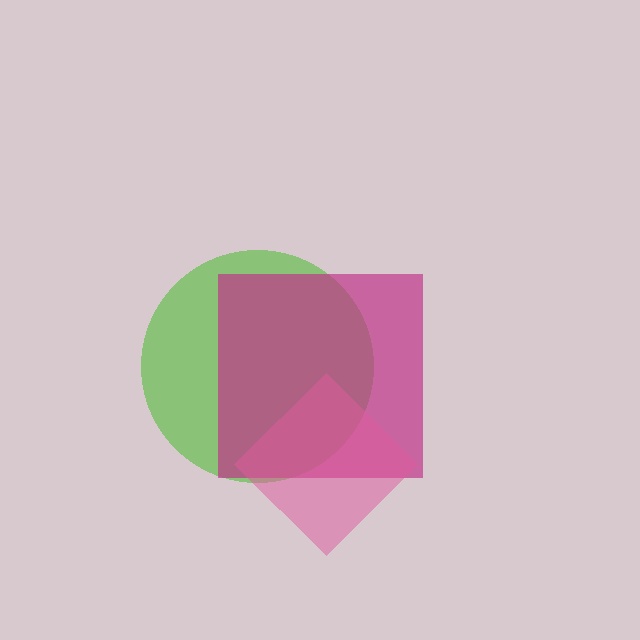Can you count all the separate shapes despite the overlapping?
Yes, there are 3 separate shapes.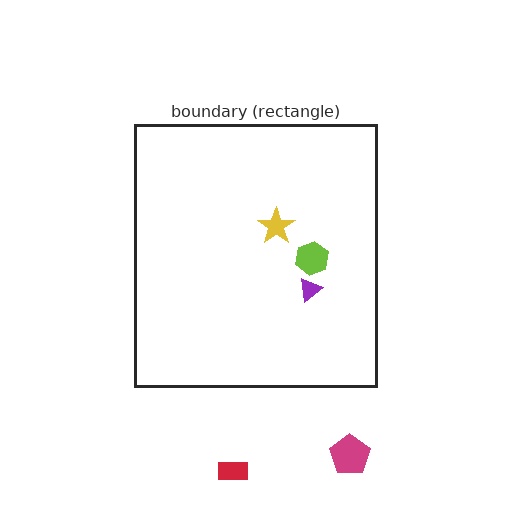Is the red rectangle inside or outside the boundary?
Outside.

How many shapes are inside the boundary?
3 inside, 2 outside.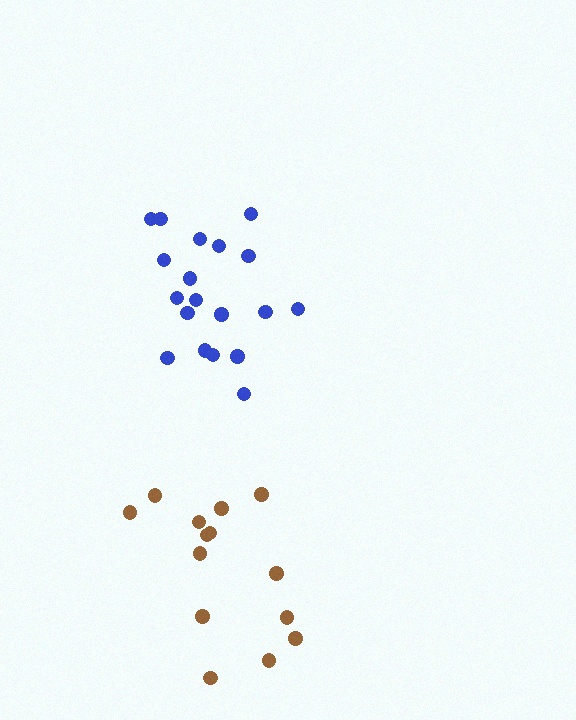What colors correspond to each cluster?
The clusters are colored: brown, blue.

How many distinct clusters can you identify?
There are 2 distinct clusters.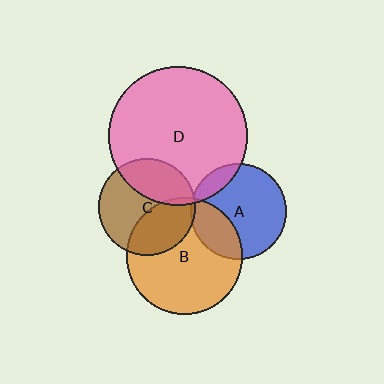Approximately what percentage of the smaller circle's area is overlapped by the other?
Approximately 25%.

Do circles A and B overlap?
Yes.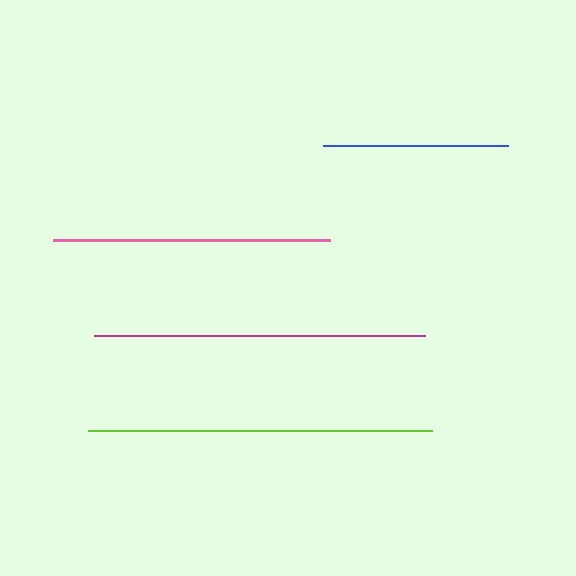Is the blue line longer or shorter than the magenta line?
The magenta line is longer than the blue line.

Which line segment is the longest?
The lime line is the longest at approximately 344 pixels.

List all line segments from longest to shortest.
From longest to shortest: lime, magenta, pink, blue.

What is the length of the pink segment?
The pink segment is approximately 277 pixels long.